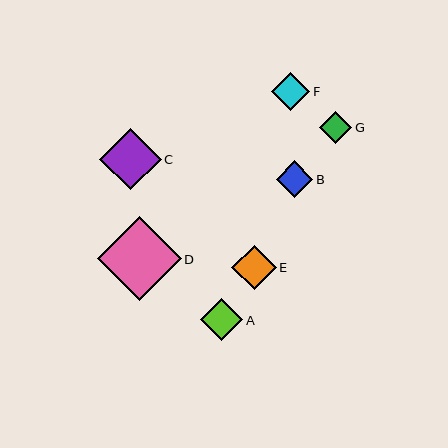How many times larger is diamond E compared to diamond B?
Diamond E is approximately 1.2 times the size of diamond B.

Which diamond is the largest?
Diamond D is the largest with a size of approximately 84 pixels.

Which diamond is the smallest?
Diamond G is the smallest with a size of approximately 32 pixels.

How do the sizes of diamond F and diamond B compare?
Diamond F and diamond B are approximately the same size.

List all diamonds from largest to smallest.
From largest to smallest: D, C, E, A, F, B, G.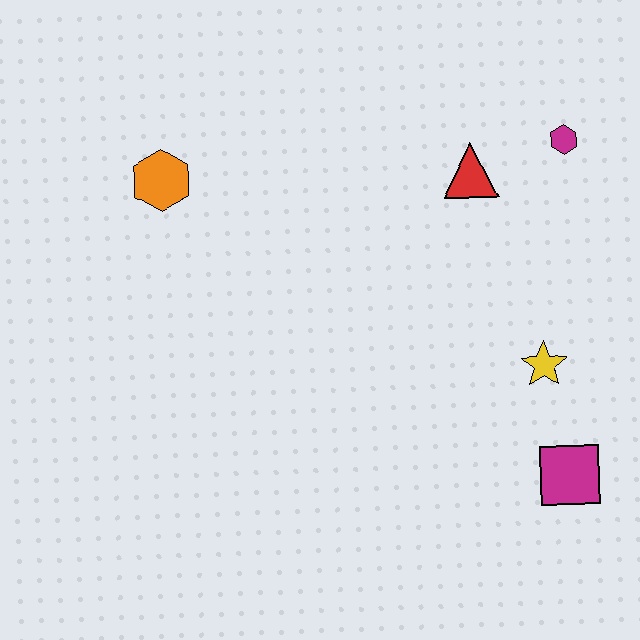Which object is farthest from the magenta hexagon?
The orange hexagon is farthest from the magenta hexagon.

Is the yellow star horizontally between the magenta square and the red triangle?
Yes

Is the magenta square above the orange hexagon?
No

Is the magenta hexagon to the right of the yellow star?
Yes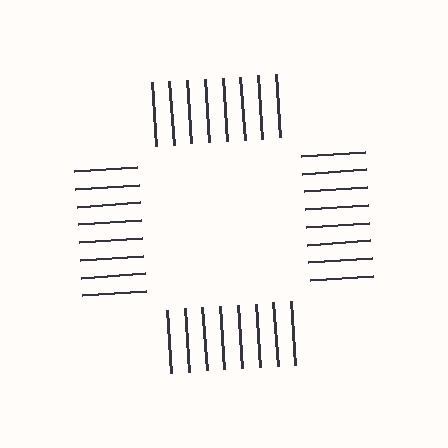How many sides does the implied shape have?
4 sides — the line-ends trace a square.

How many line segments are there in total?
32 — 8 along each of the 4 edges.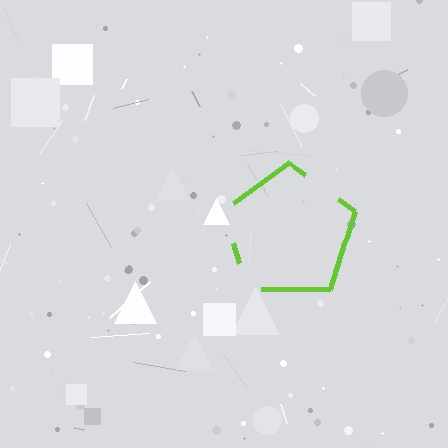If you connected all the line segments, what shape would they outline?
They would outline a pentagon.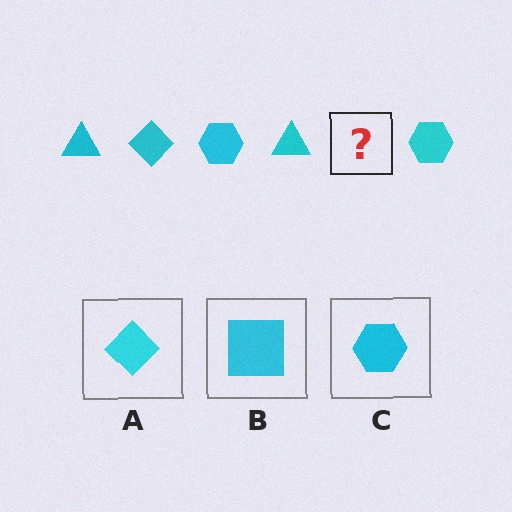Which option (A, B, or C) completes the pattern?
A.